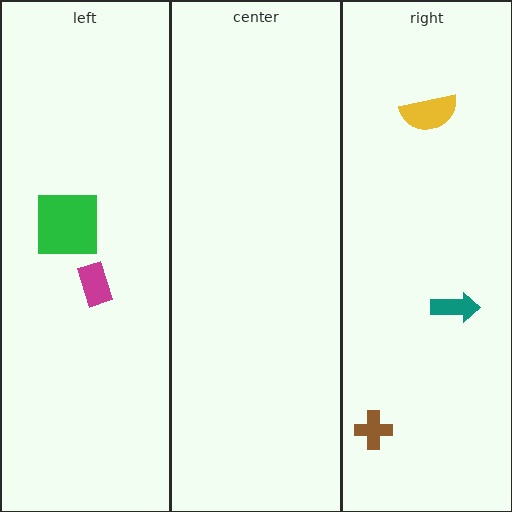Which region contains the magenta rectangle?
The left region.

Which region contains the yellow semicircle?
The right region.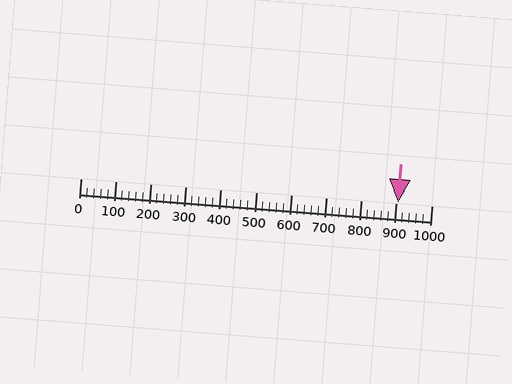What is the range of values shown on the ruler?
The ruler shows values from 0 to 1000.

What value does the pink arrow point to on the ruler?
The pink arrow points to approximately 906.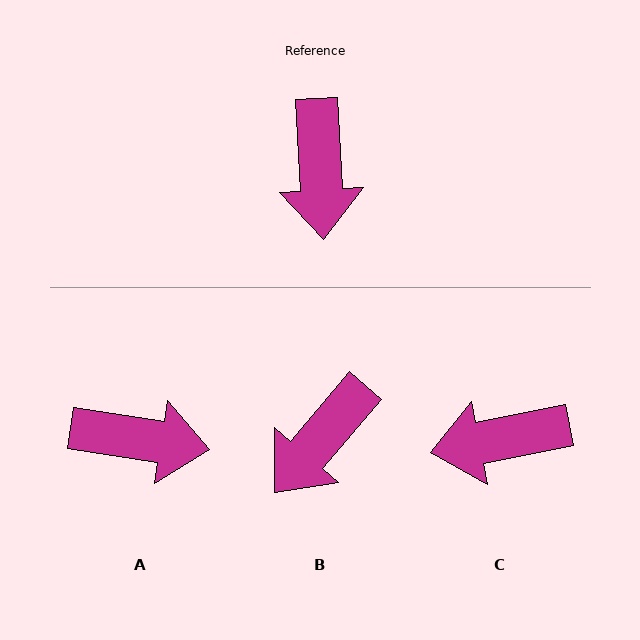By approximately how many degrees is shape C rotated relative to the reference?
Approximately 82 degrees clockwise.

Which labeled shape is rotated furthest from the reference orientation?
C, about 82 degrees away.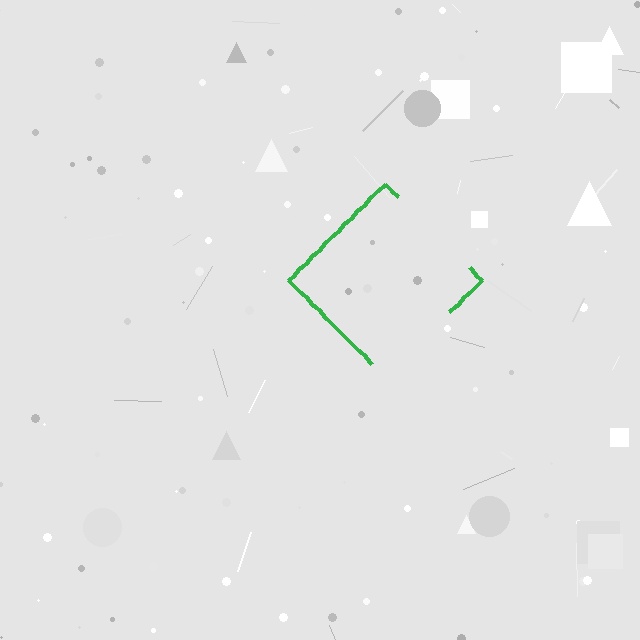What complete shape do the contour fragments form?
The contour fragments form a diamond.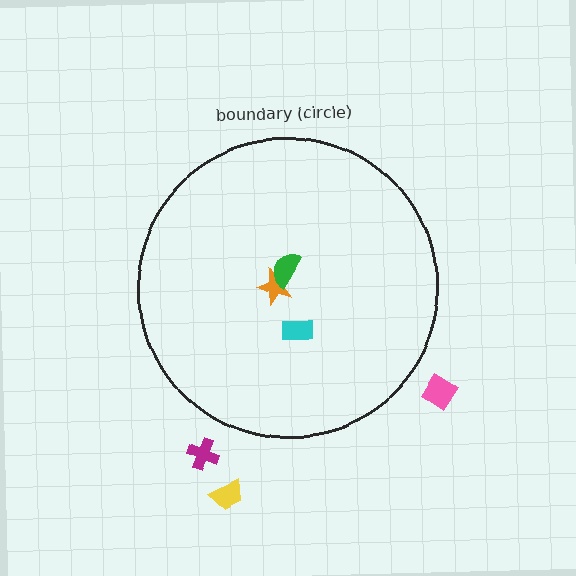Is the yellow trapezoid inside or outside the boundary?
Outside.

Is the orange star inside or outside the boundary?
Inside.